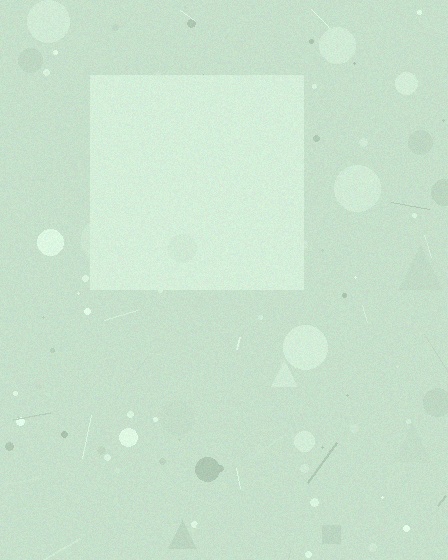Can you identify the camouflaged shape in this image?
The camouflaged shape is a square.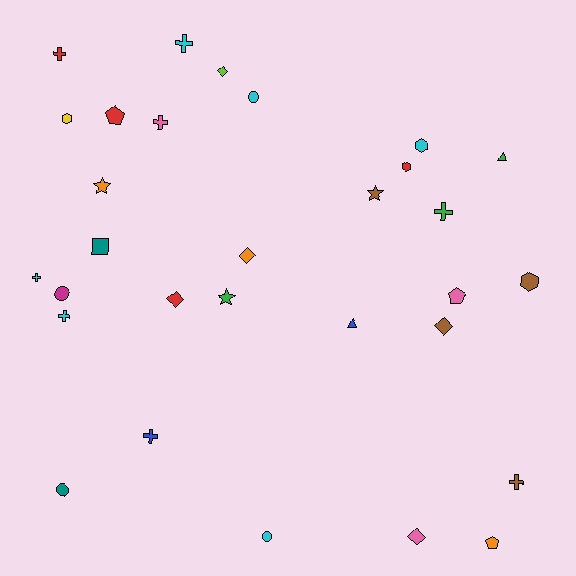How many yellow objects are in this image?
There is 1 yellow object.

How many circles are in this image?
There are 4 circles.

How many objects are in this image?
There are 30 objects.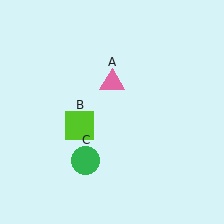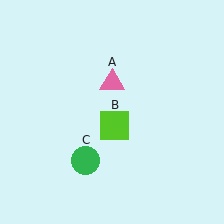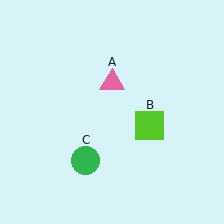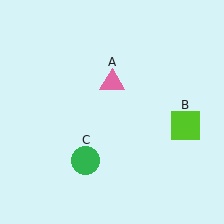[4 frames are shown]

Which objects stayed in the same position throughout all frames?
Pink triangle (object A) and green circle (object C) remained stationary.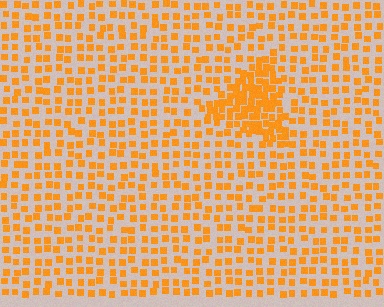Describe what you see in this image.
The image contains small orange elements arranged at two different densities. A triangle-shaped region is visible where the elements are more densely packed than the surrounding area.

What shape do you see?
I see a triangle.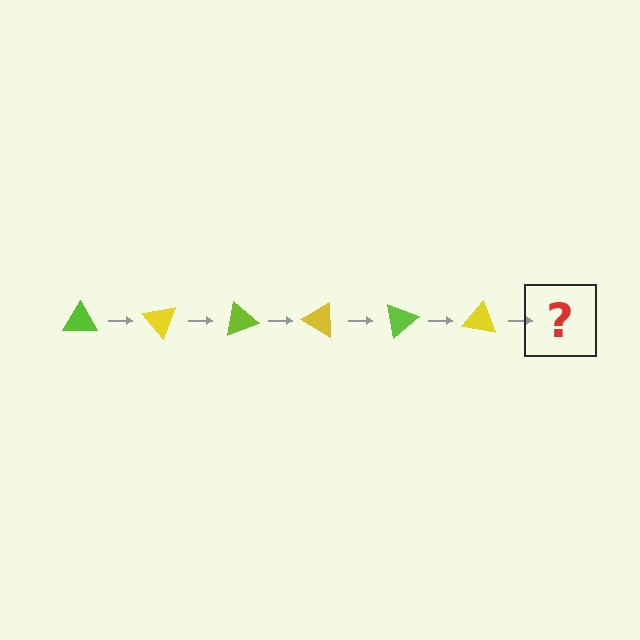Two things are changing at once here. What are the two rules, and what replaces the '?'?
The two rules are that it rotates 50 degrees each step and the color cycles through lime and yellow. The '?' should be a lime triangle, rotated 300 degrees from the start.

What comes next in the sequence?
The next element should be a lime triangle, rotated 300 degrees from the start.